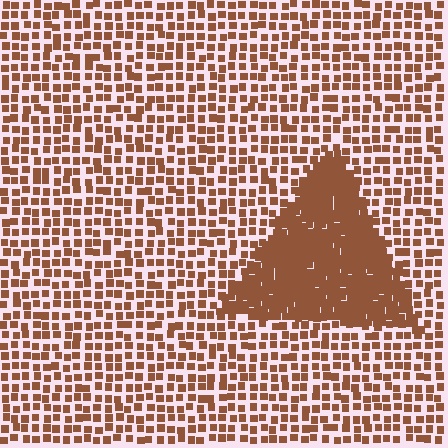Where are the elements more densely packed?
The elements are more densely packed inside the triangle boundary.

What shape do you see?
I see a triangle.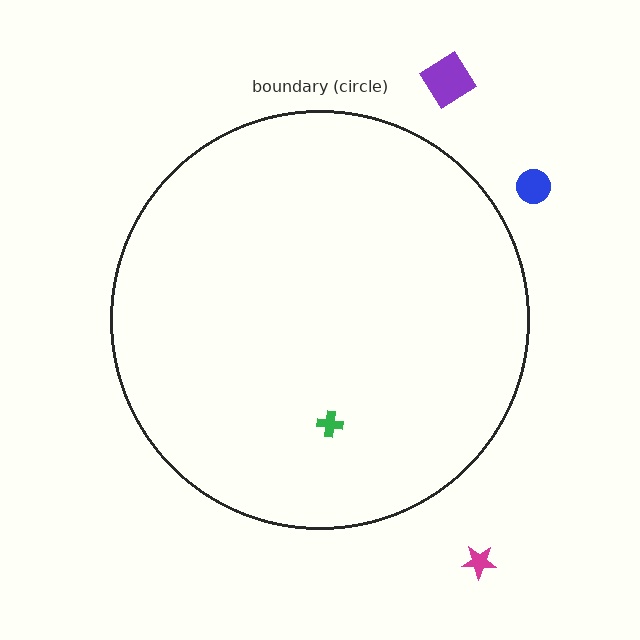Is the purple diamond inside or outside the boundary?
Outside.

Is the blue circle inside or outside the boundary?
Outside.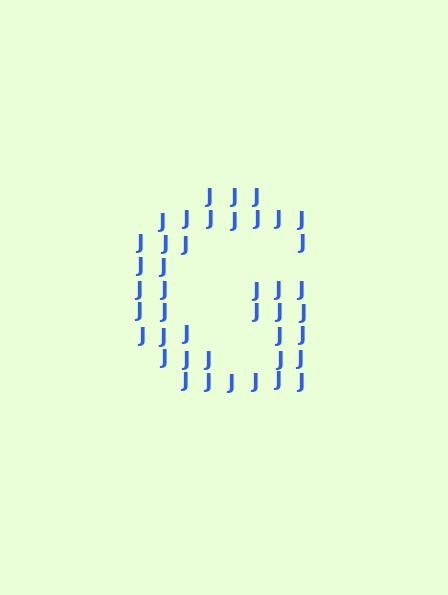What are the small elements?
The small elements are letter J's.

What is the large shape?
The large shape is the letter G.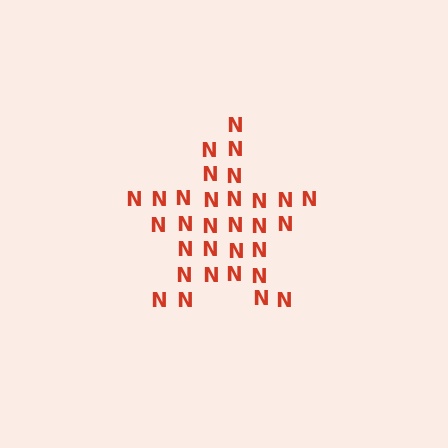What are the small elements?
The small elements are letter N's.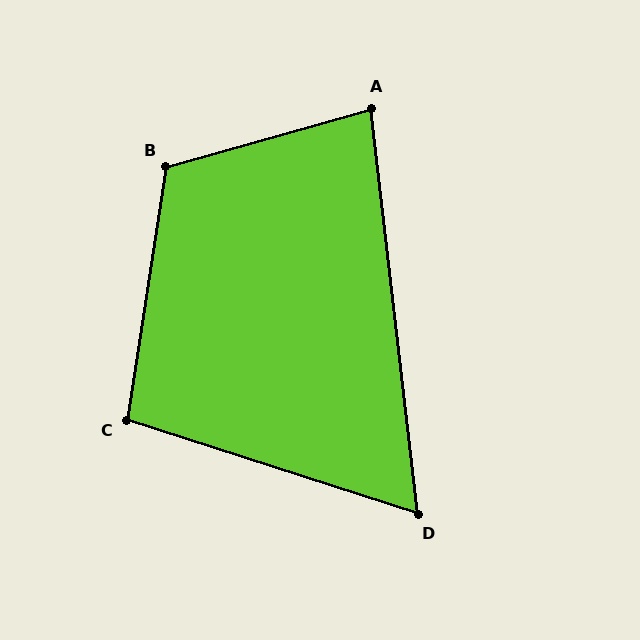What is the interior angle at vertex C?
Approximately 99 degrees (obtuse).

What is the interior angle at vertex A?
Approximately 81 degrees (acute).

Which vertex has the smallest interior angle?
D, at approximately 65 degrees.